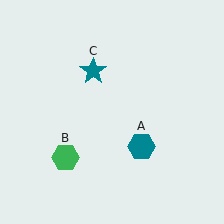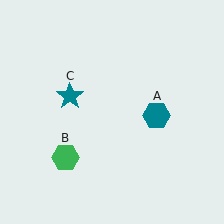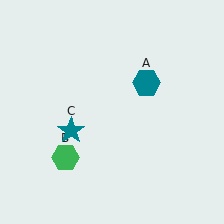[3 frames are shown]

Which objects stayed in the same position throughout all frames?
Green hexagon (object B) remained stationary.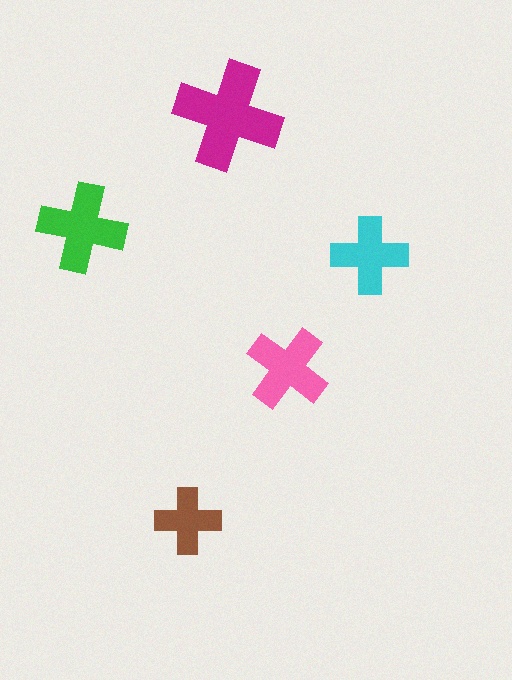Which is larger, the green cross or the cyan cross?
The green one.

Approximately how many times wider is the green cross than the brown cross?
About 1.5 times wider.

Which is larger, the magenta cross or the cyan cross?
The magenta one.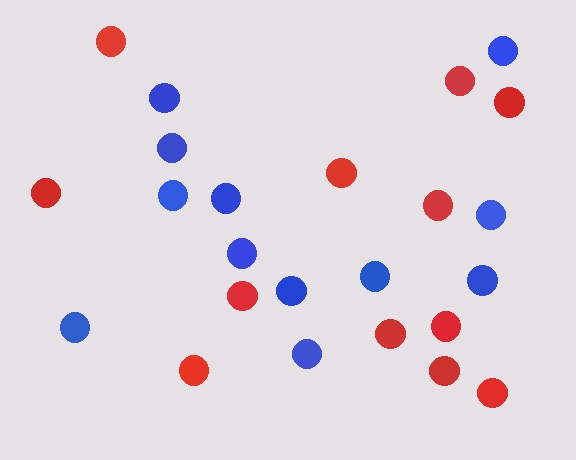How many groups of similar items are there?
There are 2 groups: one group of red circles (12) and one group of blue circles (12).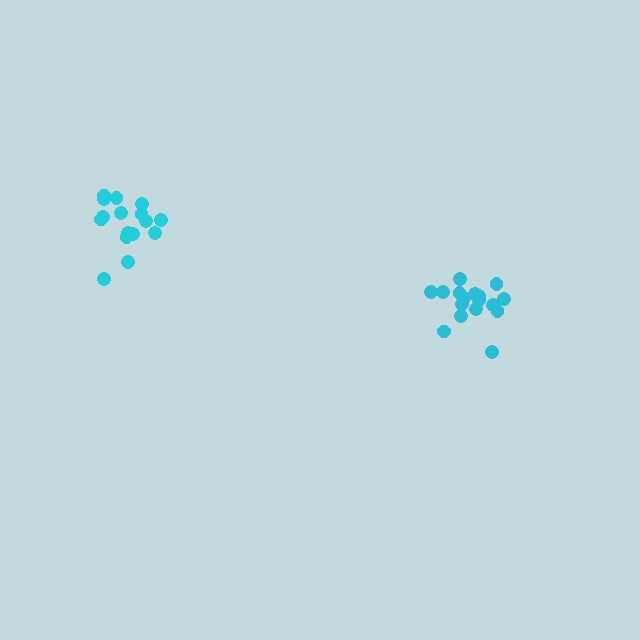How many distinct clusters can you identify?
There are 2 distinct clusters.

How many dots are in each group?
Group 1: 17 dots, Group 2: 16 dots (33 total).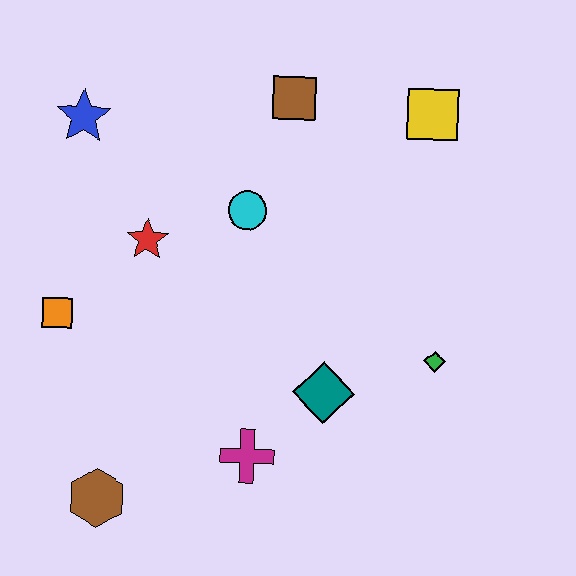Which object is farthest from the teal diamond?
The blue star is farthest from the teal diamond.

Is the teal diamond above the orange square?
No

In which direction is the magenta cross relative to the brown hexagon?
The magenta cross is to the right of the brown hexagon.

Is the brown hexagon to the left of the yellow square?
Yes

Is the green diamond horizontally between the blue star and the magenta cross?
No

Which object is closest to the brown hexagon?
The magenta cross is closest to the brown hexagon.